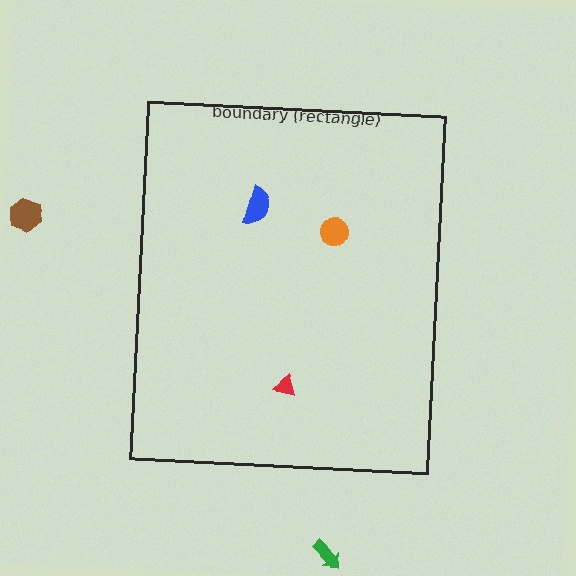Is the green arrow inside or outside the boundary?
Outside.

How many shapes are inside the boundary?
3 inside, 2 outside.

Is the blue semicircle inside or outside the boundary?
Inside.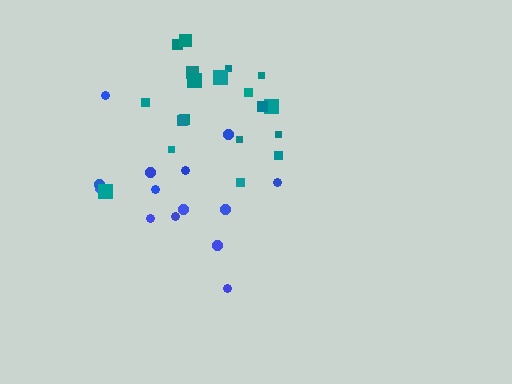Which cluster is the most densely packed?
Teal.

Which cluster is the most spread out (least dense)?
Blue.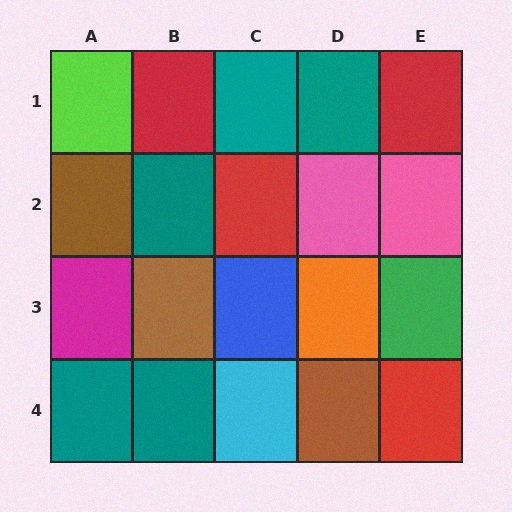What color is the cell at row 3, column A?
Magenta.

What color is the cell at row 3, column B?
Brown.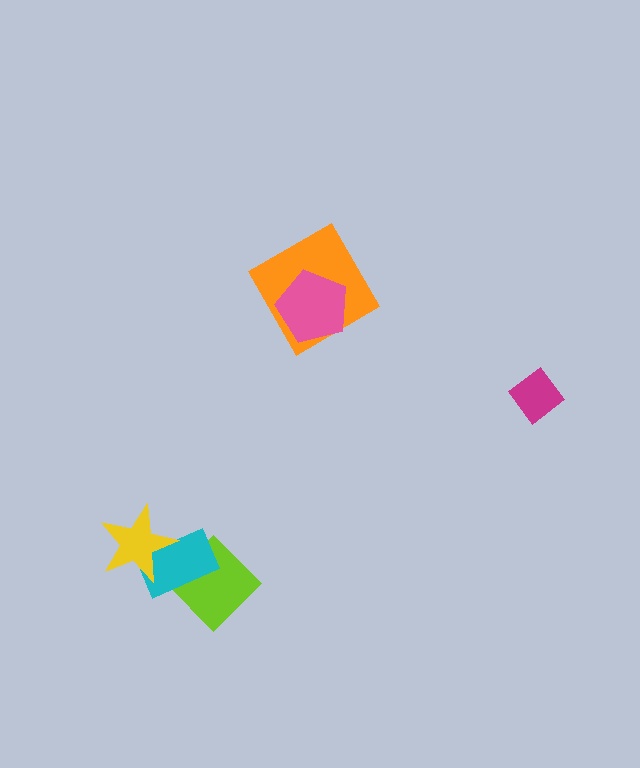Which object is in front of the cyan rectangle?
The yellow star is in front of the cyan rectangle.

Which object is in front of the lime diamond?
The cyan rectangle is in front of the lime diamond.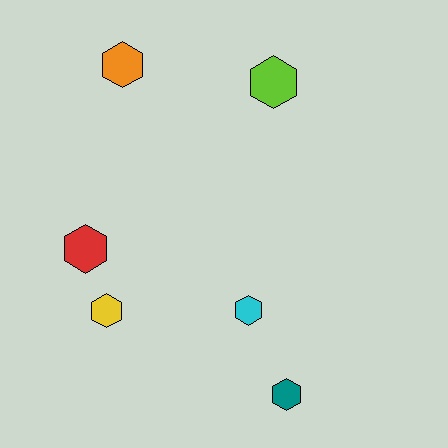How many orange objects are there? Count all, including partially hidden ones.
There is 1 orange object.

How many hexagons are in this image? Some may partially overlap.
There are 6 hexagons.